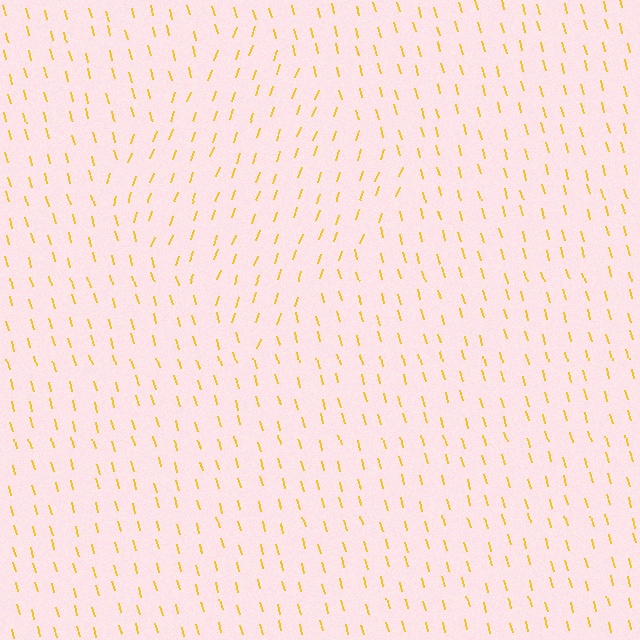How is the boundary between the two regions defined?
The boundary is defined purely by a change in line orientation (approximately 34 degrees difference). All lines are the same color and thickness.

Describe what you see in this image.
The image is filled with small yellow line segments. A diamond region in the image has lines oriented differently from the surrounding lines, creating a visible texture boundary.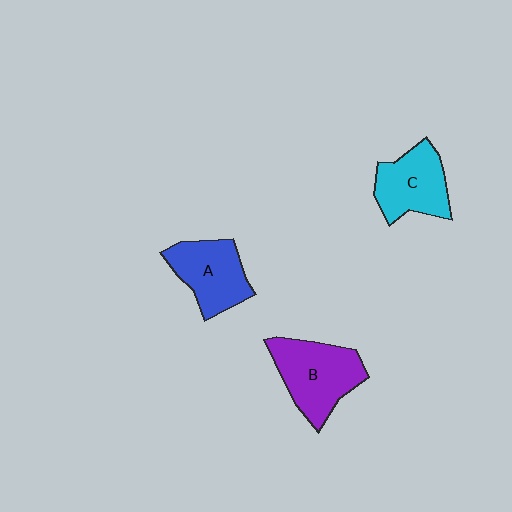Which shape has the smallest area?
Shape C (cyan).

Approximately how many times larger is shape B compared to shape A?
Approximately 1.2 times.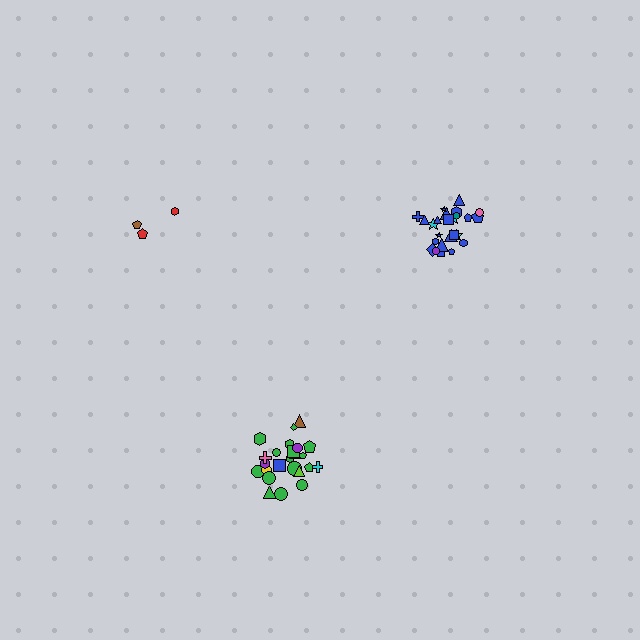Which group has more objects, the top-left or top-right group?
The top-right group.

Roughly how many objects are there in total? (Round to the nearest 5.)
Roughly 55 objects in total.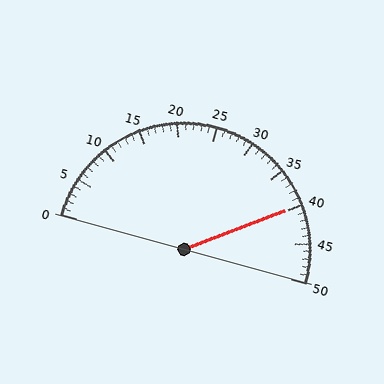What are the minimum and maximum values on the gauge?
The gauge ranges from 0 to 50.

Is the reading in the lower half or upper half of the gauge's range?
The reading is in the upper half of the range (0 to 50).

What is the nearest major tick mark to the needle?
The nearest major tick mark is 40.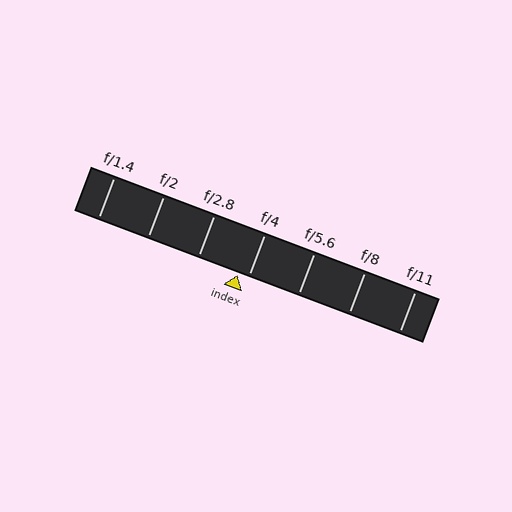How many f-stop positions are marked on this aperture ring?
There are 7 f-stop positions marked.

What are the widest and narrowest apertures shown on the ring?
The widest aperture shown is f/1.4 and the narrowest is f/11.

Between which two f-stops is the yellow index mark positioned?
The index mark is between f/2.8 and f/4.